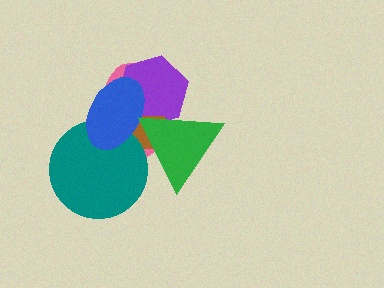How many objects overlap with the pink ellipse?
5 objects overlap with the pink ellipse.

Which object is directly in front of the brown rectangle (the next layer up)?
The teal circle is directly in front of the brown rectangle.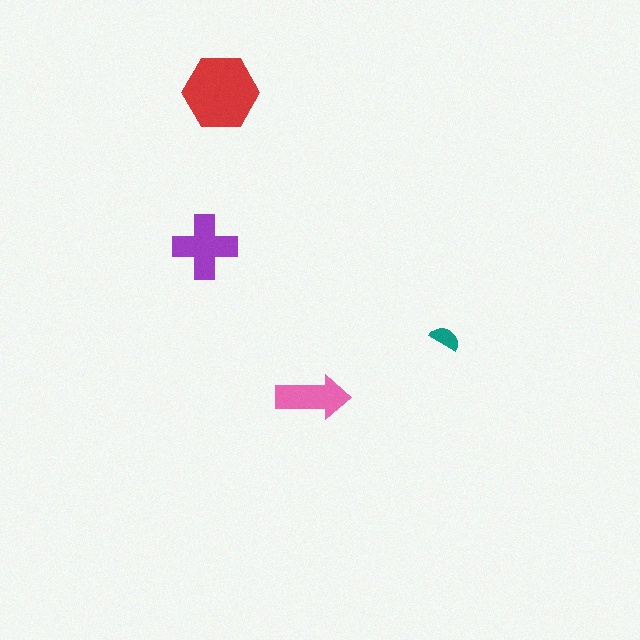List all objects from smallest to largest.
The teal semicircle, the pink arrow, the purple cross, the red hexagon.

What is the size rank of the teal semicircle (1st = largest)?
4th.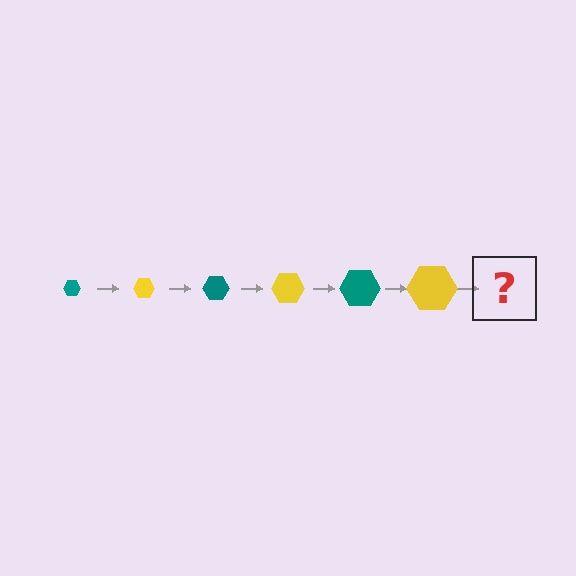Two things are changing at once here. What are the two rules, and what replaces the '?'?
The two rules are that the hexagon grows larger each step and the color cycles through teal and yellow. The '?' should be a teal hexagon, larger than the previous one.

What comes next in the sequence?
The next element should be a teal hexagon, larger than the previous one.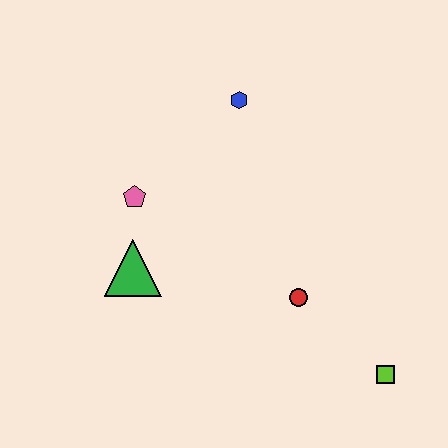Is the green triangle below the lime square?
No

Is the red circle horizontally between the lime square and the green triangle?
Yes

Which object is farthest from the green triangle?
The lime square is farthest from the green triangle.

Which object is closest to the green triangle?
The pink pentagon is closest to the green triangle.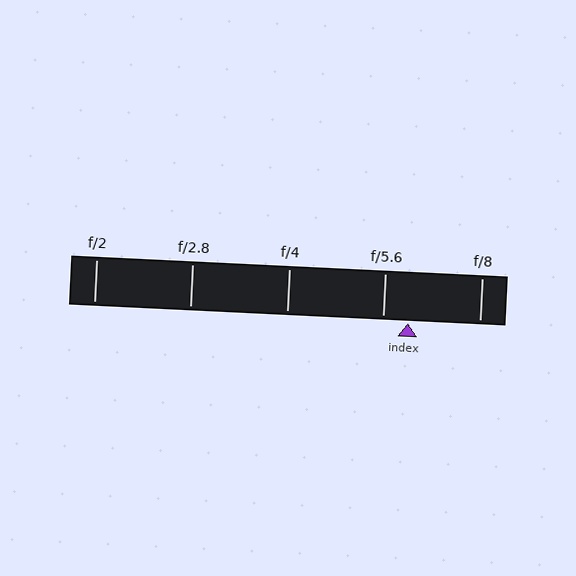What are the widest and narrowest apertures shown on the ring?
The widest aperture shown is f/2 and the narrowest is f/8.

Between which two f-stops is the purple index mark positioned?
The index mark is between f/5.6 and f/8.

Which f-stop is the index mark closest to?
The index mark is closest to f/5.6.